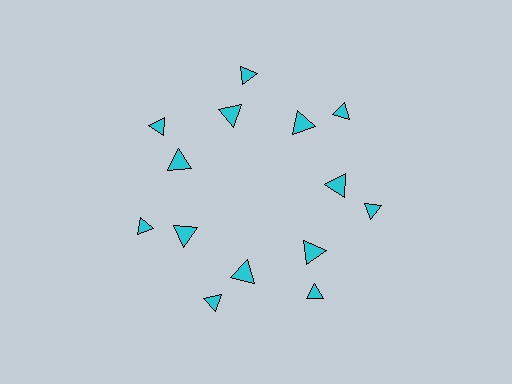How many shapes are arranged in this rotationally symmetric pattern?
There are 14 shapes, arranged in 7 groups of 2.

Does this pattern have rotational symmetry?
Yes, this pattern has 7-fold rotational symmetry. It looks the same after rotating 51 degrees around the center.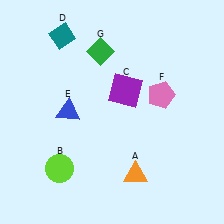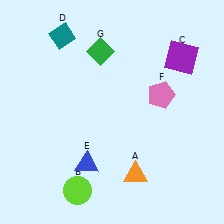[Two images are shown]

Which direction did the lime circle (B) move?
The lime circle (B) moved down.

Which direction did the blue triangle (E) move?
The blue triangle (E) moved down.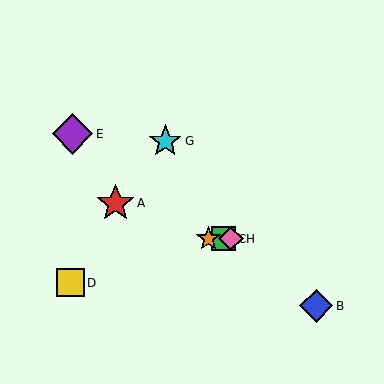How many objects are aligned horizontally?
3 objects (C, F, H) are aligned horizontally.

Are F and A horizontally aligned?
No, F is at y≈239 and A is at y≈203.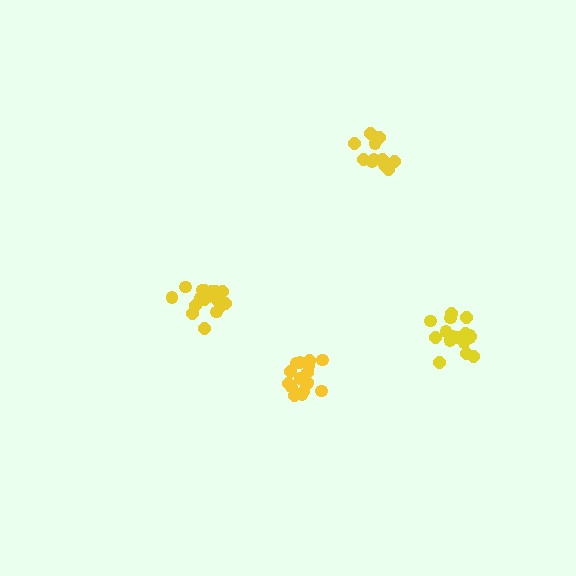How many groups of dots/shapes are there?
There are 4 groups.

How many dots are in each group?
Group 1: 18 dots, Group 2: 13 dots, Group 3: 16 dots, Group 4: 19 dots (66 total).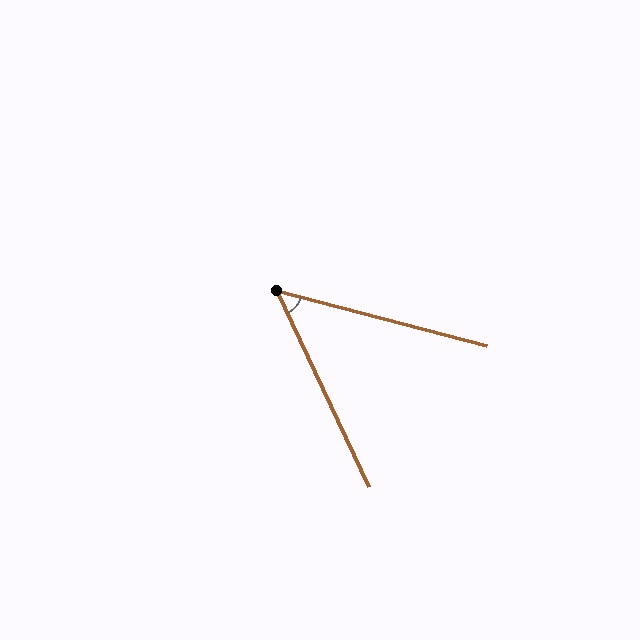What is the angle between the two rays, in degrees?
Approximately 50 degrees.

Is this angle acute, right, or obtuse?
It is acute.